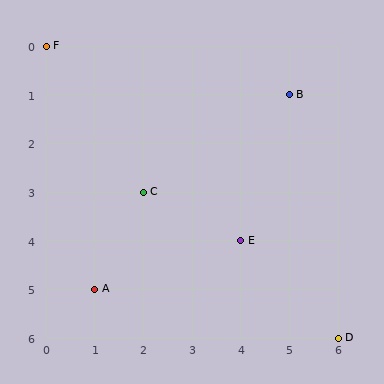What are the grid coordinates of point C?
Point C is at grid coordinates (2, 3).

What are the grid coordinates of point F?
Point F is at grid coordinates (0, 0).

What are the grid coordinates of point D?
Point D is at grid coordinates (6, 6).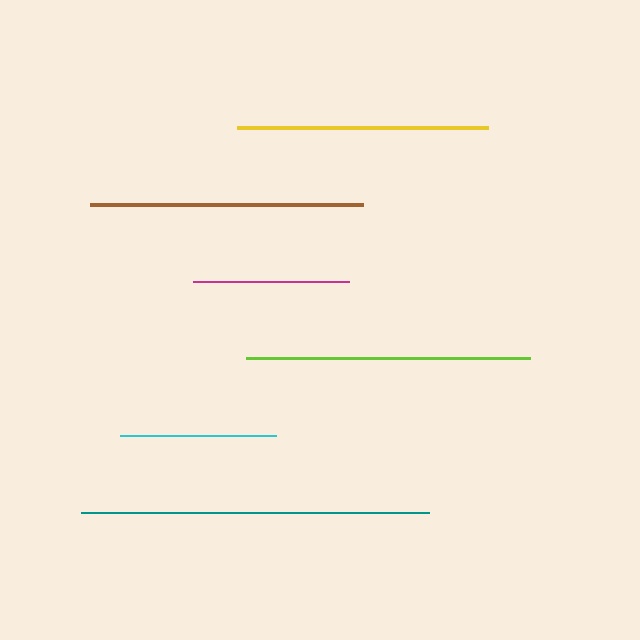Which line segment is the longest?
The teal line is the longest at approximately 348 pixels.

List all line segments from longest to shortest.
From longest to shortest: teal, lime, brown, yellow, cyan, magenta.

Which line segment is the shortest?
The magenta line is the shortest at approximately 156 pixels.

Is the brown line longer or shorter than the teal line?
The teal line is longer than the brown line.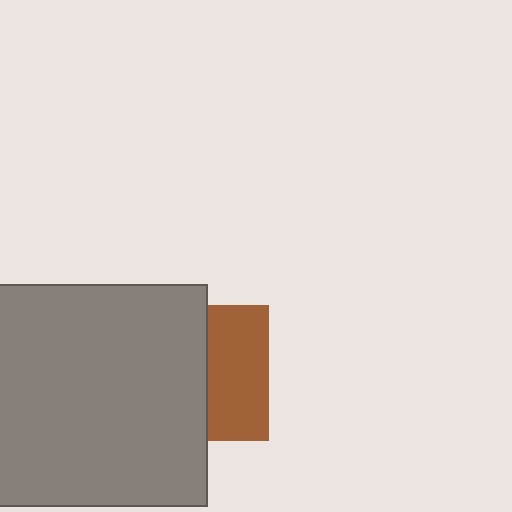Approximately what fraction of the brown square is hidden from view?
Roughly 54% of the brown square is hidden behind the gray square.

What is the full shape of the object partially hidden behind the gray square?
The partially hidden object is a brown square.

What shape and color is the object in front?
The object in front is a gray square.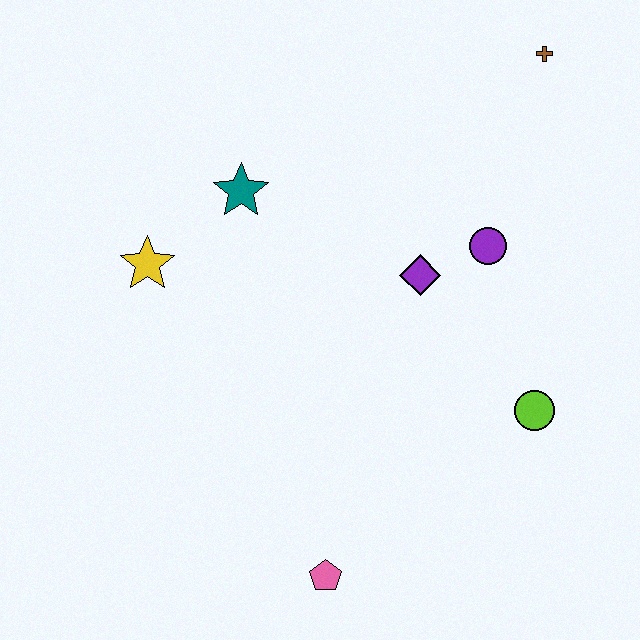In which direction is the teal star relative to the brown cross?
The teal star is to the left of the brown cross.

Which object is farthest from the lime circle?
The yellow star is farthest from the lime circle.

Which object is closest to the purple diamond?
The purple circle is closest to the purple diamond.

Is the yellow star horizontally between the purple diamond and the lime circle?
No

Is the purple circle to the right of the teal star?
Yes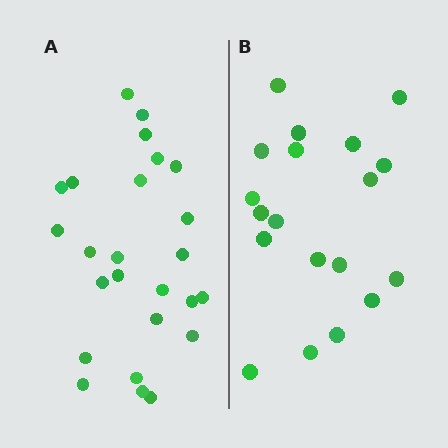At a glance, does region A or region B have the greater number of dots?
Region A (the left region) has more dots.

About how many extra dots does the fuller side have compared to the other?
Region A has about 6 more dots than region B.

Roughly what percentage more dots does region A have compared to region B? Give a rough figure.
About 30% more.